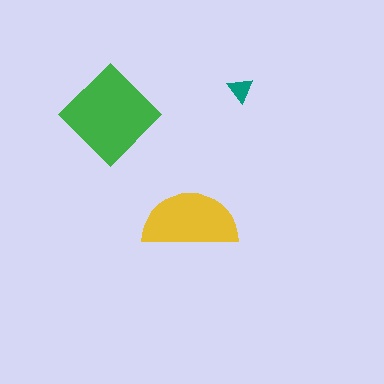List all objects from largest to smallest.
The green diamond, the yellow semicircle, the teal triangle.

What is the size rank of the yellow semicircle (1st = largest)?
2nd.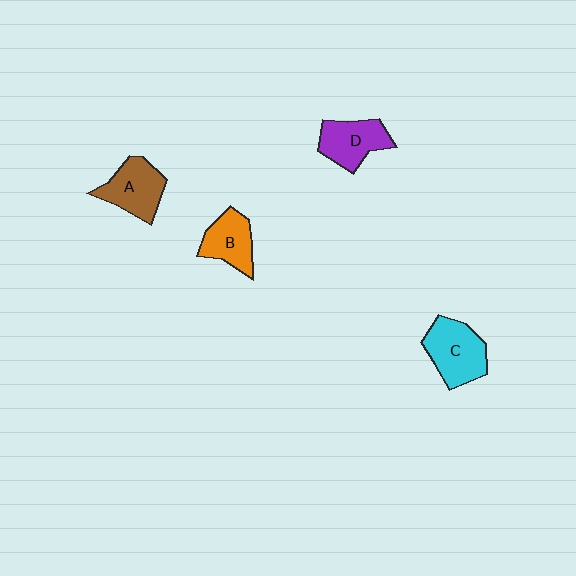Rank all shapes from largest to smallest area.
From largest to smallest: C (cyan), A (brown), D (purple), B (orange).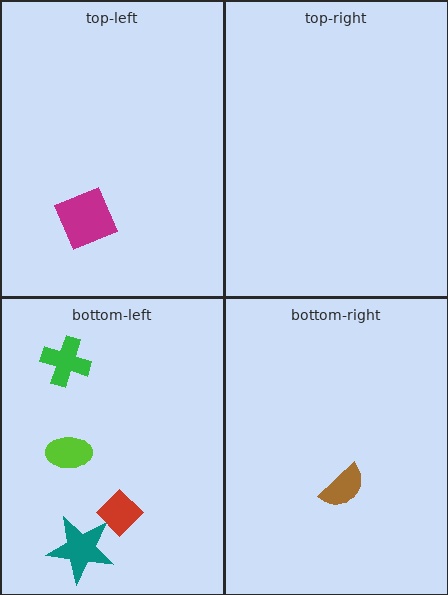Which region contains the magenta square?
The top-left region.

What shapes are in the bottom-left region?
The lime ellipse, the teal star, the red diamond, the green cross.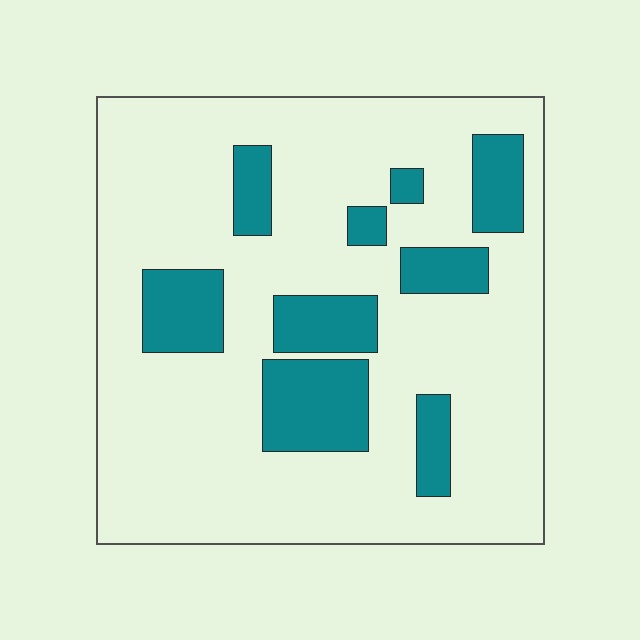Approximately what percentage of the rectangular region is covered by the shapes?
Approximately 20%.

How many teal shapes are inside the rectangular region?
9.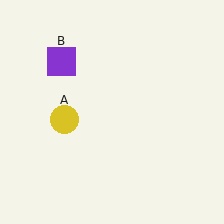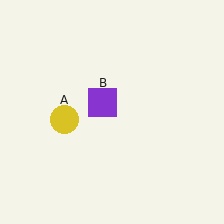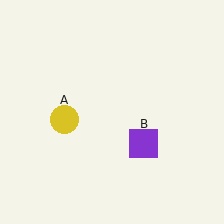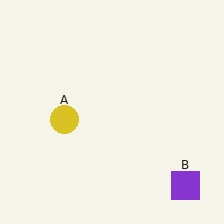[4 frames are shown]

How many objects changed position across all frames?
1 object changed position: purple square (object B).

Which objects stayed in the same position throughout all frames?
Yellow circle (object A) remained stationary.